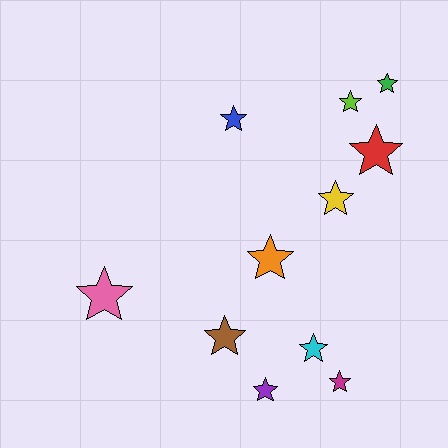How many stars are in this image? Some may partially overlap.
There are 11 stars.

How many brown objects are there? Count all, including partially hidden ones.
There is 1 brown object.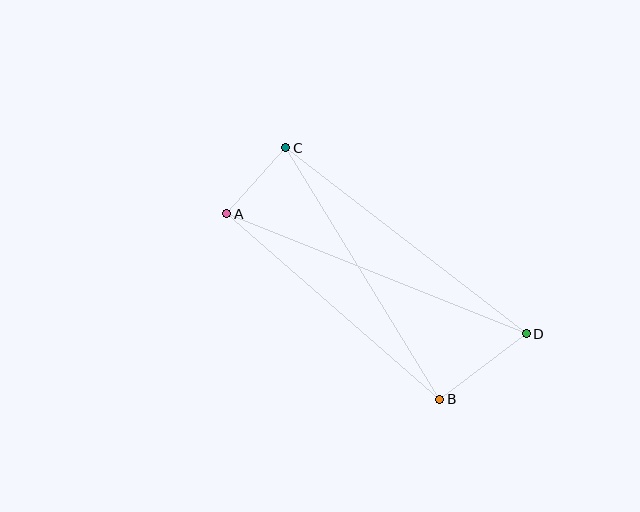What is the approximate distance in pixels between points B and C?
The distance between B and C is approximately 295 pixels.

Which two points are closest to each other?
Points A and C are closest to each other.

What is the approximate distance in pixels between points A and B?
The distance between A and B is approximately 282 pixels.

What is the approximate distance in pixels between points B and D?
The distance between B and D is approximately 108 pixels.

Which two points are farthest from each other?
Points A and D are farthest from each other.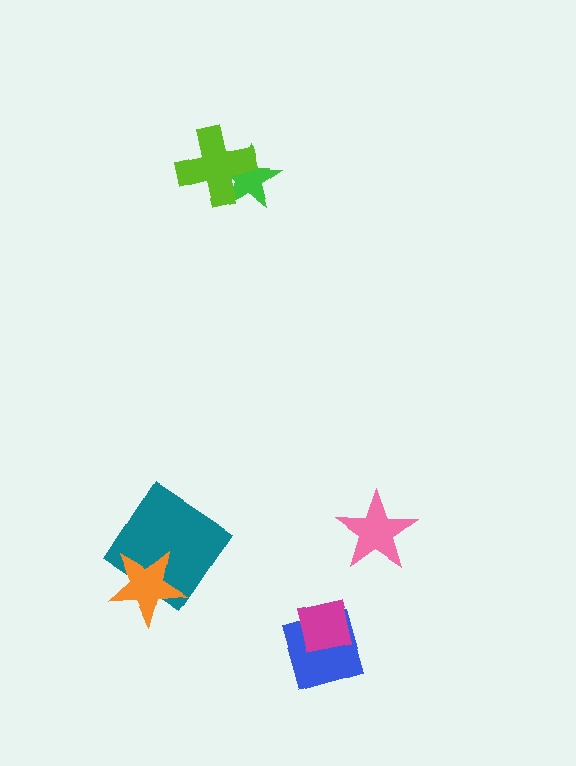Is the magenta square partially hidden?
No, no other shape covers it.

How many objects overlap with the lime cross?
1 object overlaps with the lime cross.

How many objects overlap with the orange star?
1 object overlaps with the orange star.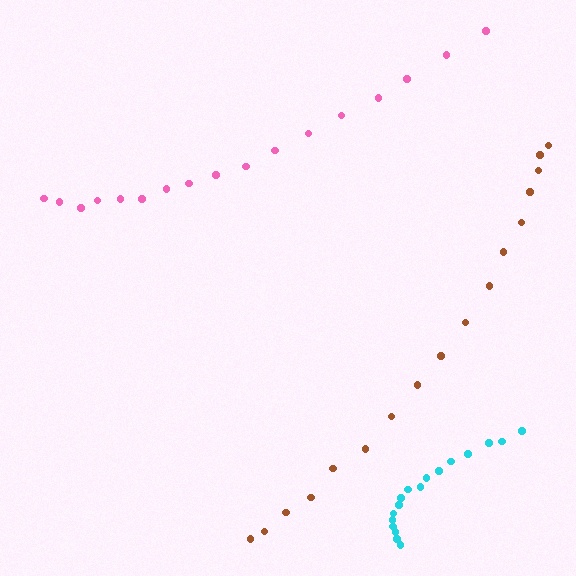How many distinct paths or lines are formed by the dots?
There are 3 distinct paths.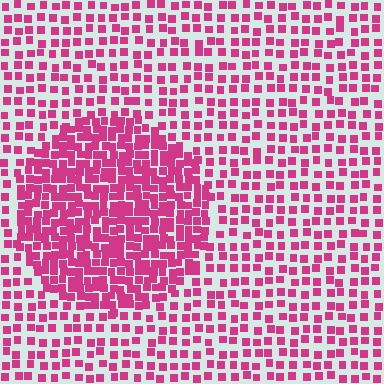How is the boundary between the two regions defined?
The boundary is defined by a change in element density (approximately 2.1x ratio). All elements are the same color, size, and shape.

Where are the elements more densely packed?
The elements are more densely packed inside the circle boundary.